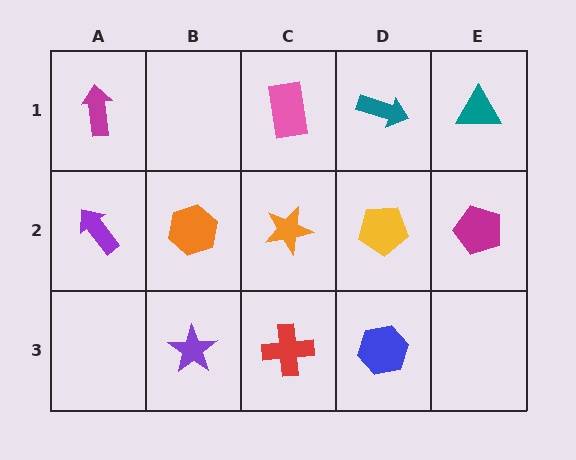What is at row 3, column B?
A purple star.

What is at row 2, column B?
An orange hexagon.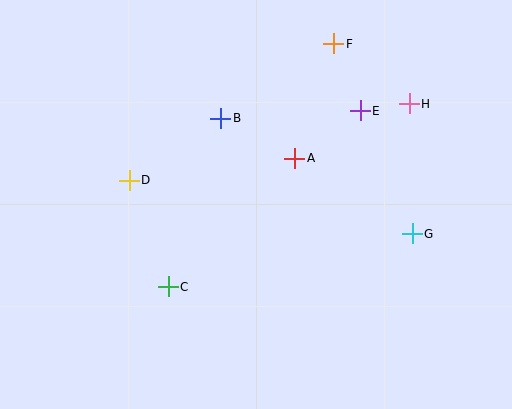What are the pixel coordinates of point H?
Point H is at (409, 104).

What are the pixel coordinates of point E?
Point E is at (360, 111).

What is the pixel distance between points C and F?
The distance between C and F is 294 pixels.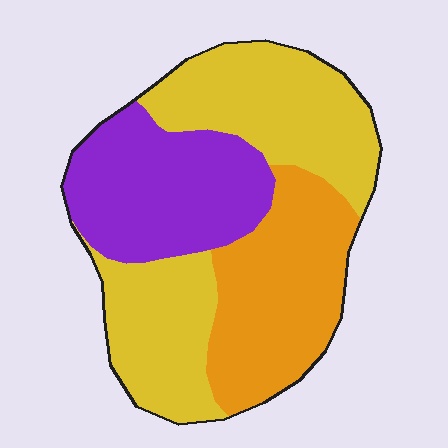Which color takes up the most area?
Yellow, at roughly 45%.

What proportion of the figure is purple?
Purple takes up about one quarter (1/4) of the figure.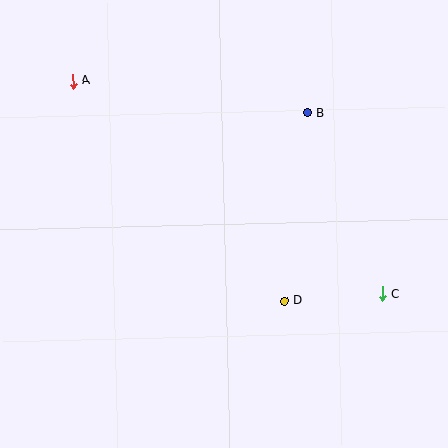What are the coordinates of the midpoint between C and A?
The midpoint between C and A is at (227, 188).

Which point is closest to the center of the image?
Point D at (284, 301) is closest to the center.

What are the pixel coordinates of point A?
Point A is at (73, 81).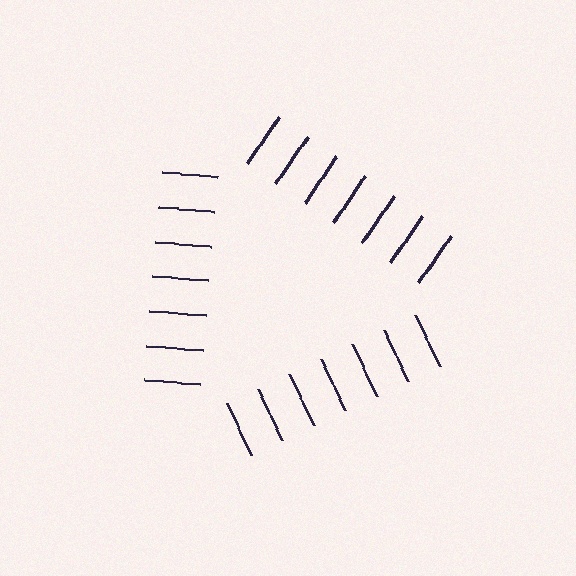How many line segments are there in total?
21 — 7 along each of the 3 edges.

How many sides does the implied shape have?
3 sides — the line-ends trace a triangle.